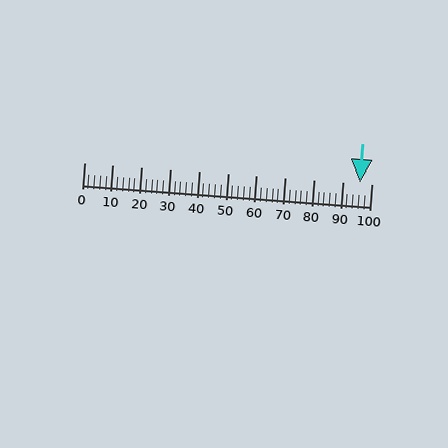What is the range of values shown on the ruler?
The ruler shows values from 0 to 100.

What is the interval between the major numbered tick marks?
The major tick marks are spaced 10 units apart.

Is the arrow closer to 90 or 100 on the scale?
The arrow is closer to 100.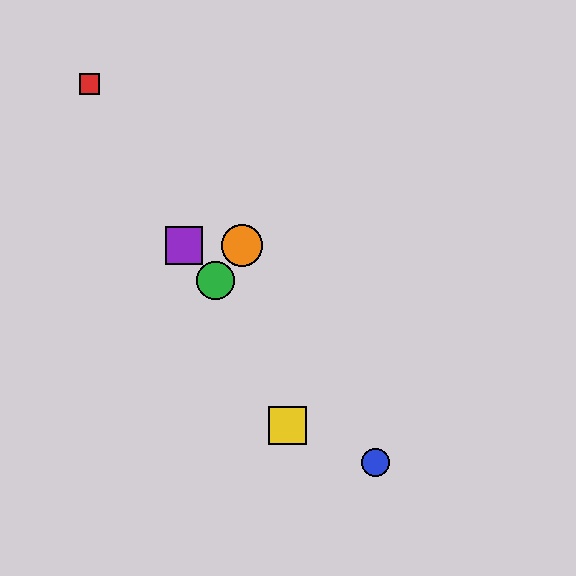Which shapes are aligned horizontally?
The purple square, the orange circle are aligned horizontally.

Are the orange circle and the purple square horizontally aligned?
Yes, both are at y≈245.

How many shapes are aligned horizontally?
2 shapes (the purple square, the orange circle) are aligned horizontally.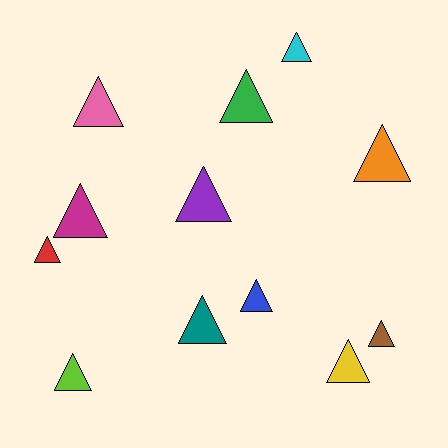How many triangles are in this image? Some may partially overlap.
There are 12 triangles.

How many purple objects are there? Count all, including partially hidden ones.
There is 1 purple object.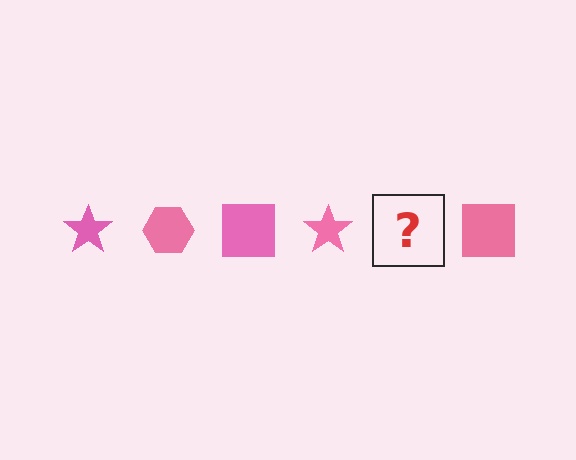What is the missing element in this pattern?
The missing element is a pink hexagon.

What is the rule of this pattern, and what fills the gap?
The rule is that the pattern cycles through star, hexagon, square shapes in pink. The gap should be filled with a pink hexagon.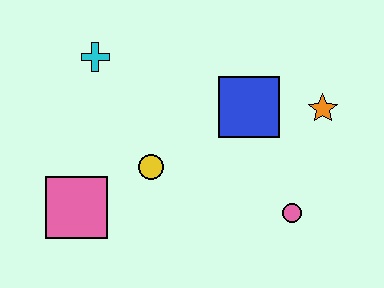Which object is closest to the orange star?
The blue square is closest to the orange star.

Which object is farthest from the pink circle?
The cyan cross is farthest from the pink circle.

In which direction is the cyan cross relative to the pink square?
The cyan cross is above the pink square.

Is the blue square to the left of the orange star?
Yes